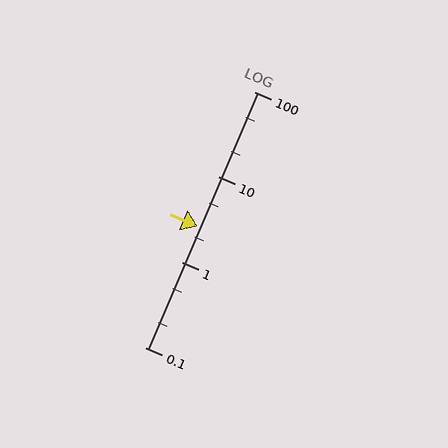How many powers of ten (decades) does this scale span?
The scale spans 3 decades, from 0.1 to 100.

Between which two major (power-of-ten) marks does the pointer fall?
The pointer is between 1 and 10.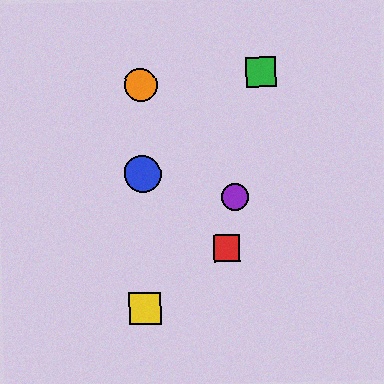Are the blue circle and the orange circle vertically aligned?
Yes, both are at x≈142.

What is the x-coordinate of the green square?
The green square is at x≈261.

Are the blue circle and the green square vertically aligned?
No, the blue circle is at x≈142 and the green square is at x≈261.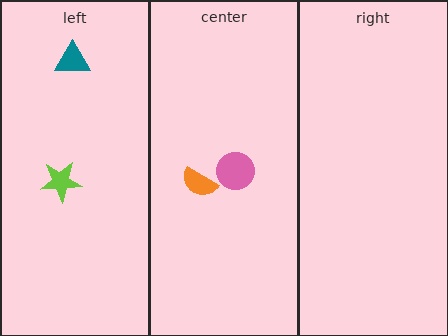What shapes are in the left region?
The lime star, the teal triangle.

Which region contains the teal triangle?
The left region.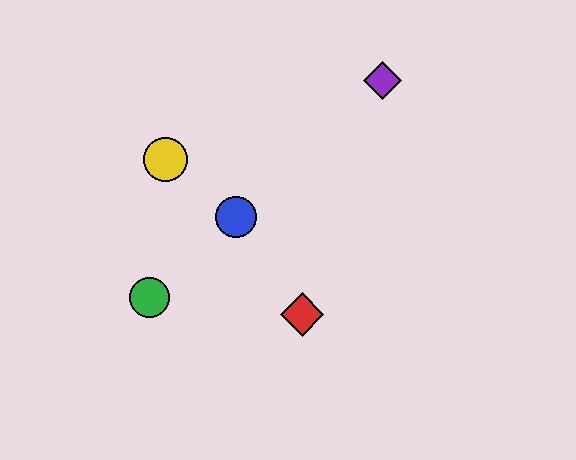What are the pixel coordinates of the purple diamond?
The purple diamond is at (383, 81).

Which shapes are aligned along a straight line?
The blue circle, the green circle, the purple diamond are aligned along a straight line.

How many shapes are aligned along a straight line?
3 shapes (the blue circle, the green circle, the purple diamond) are aligned along a straight line.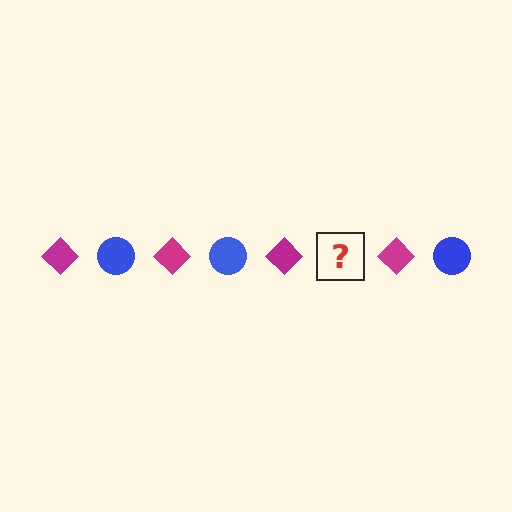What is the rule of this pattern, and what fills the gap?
The rule is that the pattern alternates between magenta diamond and blue circle. The gap should be filled with a blue circle.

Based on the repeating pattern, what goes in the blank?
The blank should be a blue circle.